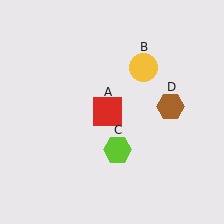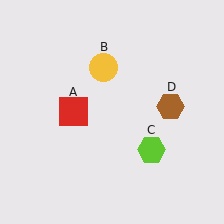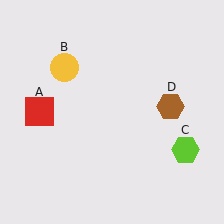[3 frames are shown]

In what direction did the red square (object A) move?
The red square (object A) moved left.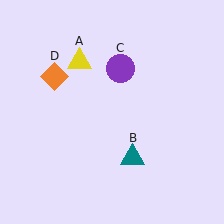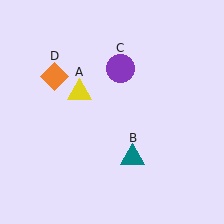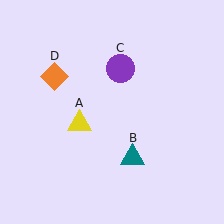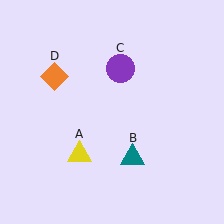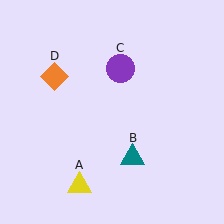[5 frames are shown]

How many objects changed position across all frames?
1 object changed position: yellow triangle (object A).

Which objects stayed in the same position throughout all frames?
Teal triangle (object B) and purple circle (object C) and orange diamond (object D) remained stationary.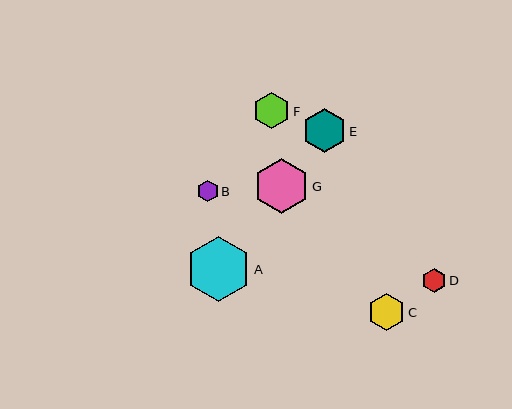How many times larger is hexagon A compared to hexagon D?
Hexagon A is approximately 2.7 times the size of hexagon D.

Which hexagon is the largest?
Hexagon A is the largest with a size of approximately 64 pixels.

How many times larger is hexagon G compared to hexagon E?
Hexagon G is approximately 1.3 times the size of hexagon E.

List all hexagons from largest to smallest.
From largest to smallest: A, G, E, C, F, D, B.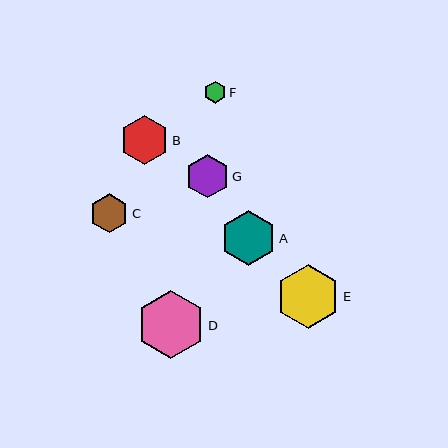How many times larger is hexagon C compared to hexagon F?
Hexagon C is approximately 1.8 times the size of hexagon F.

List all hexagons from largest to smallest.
From largest to smallest: D, E, A, B, G, C, F.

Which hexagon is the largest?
Hexagon D is the largest with a size of approximately 68 pixels.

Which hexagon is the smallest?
Hexagon F is the smallest with a size of approximately 22 pixels.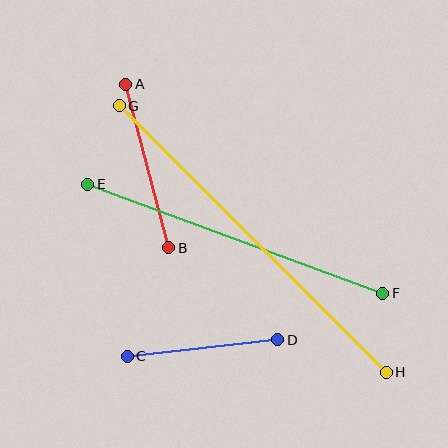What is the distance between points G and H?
The distance is approximately 377 pixels.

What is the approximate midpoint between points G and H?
The midpoint is at approximately (253, 239) pixels.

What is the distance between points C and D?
The distance is approximately 151 pixels.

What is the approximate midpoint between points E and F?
The midpoint is at approximately (235, 239) pixels.